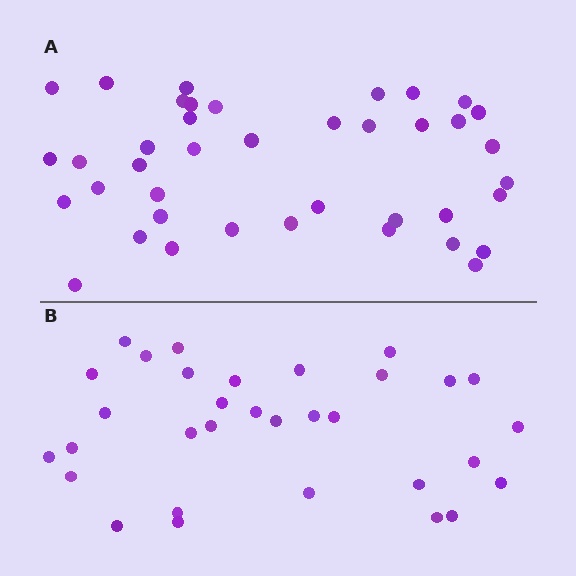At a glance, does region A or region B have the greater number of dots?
Region A (the top region) has more dots.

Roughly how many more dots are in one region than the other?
Region A has roughly 8 or so more dots than region B.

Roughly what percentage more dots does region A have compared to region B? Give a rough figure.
About 25% more.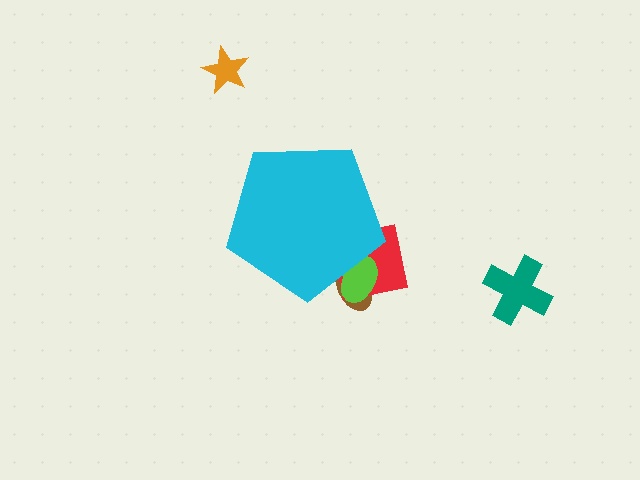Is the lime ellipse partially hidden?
Yes, the lime ellipse is partially hidden behind the cyan pentagon.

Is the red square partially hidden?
Yes, the red square is partially hidden behind the cyan pentagon.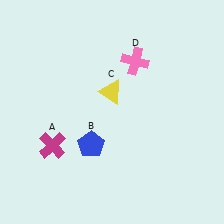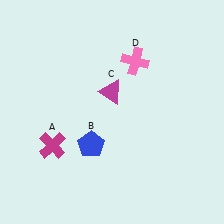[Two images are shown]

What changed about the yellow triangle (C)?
In Image 1, C is yellow. In Image 2, it changed to magenta.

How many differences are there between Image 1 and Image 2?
There is 1 difference between the two images.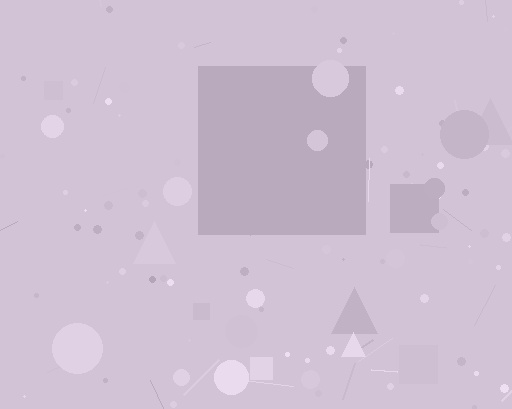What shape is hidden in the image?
A square is hidden in the image.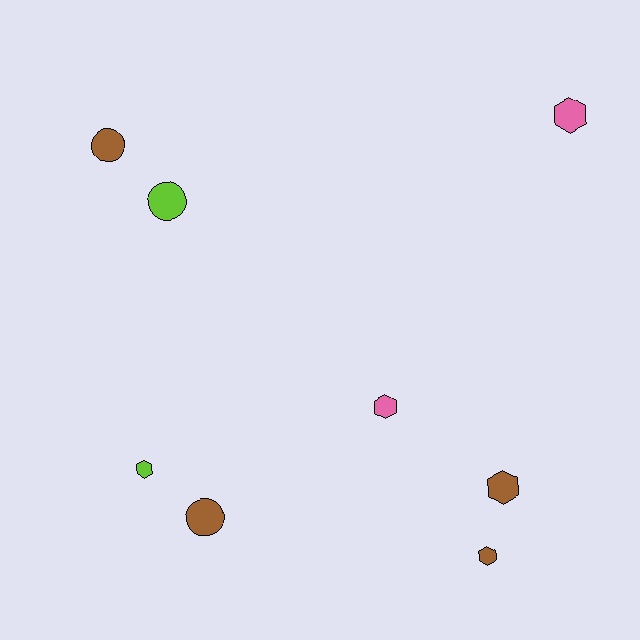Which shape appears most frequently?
Hexagon, with 5 objects.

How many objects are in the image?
There are 8 objects.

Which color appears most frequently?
Brown, with 4 objects.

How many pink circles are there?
There are no pink circles.